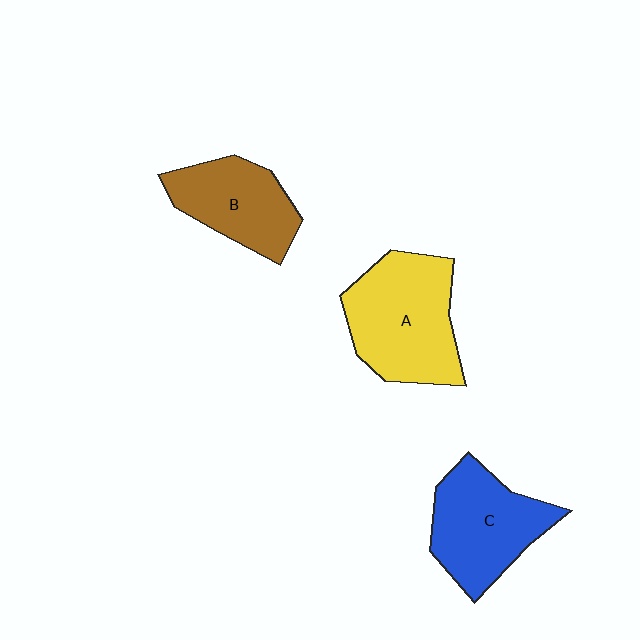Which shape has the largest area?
Shape A (yellow).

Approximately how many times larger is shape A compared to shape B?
Approximately 1.4 times.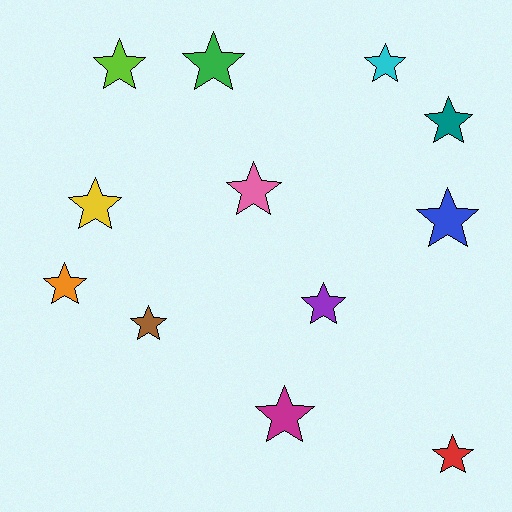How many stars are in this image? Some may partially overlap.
There are 12 stars.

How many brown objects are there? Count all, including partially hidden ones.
There is 1 brown object.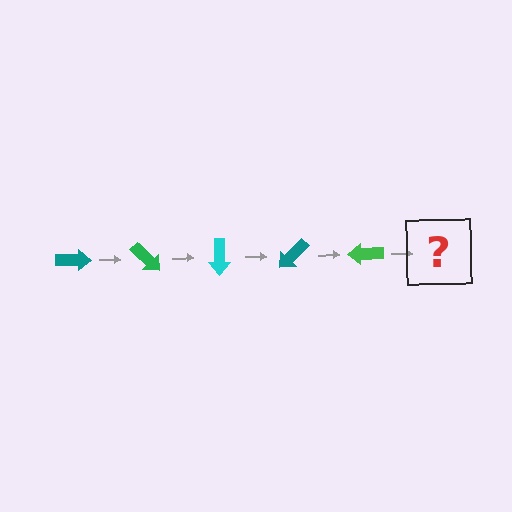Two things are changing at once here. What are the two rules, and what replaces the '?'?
The two rules are that it rotates 45 degrees each step and the color cycles through teal, green, and cyan. The '?' should be a cyan arrow, rotated 225 degrees from the start.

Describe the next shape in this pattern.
It should be a cyan arrow, rotated 225 degrees from the start.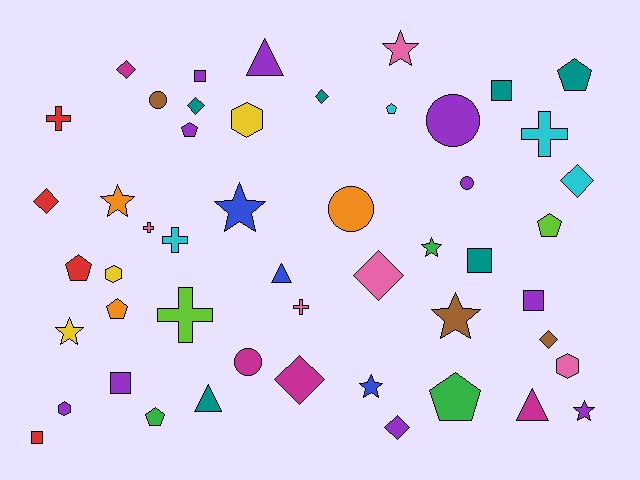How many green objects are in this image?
There are 3 green objects.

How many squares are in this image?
There are 6 squares.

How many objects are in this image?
There are 50 objects.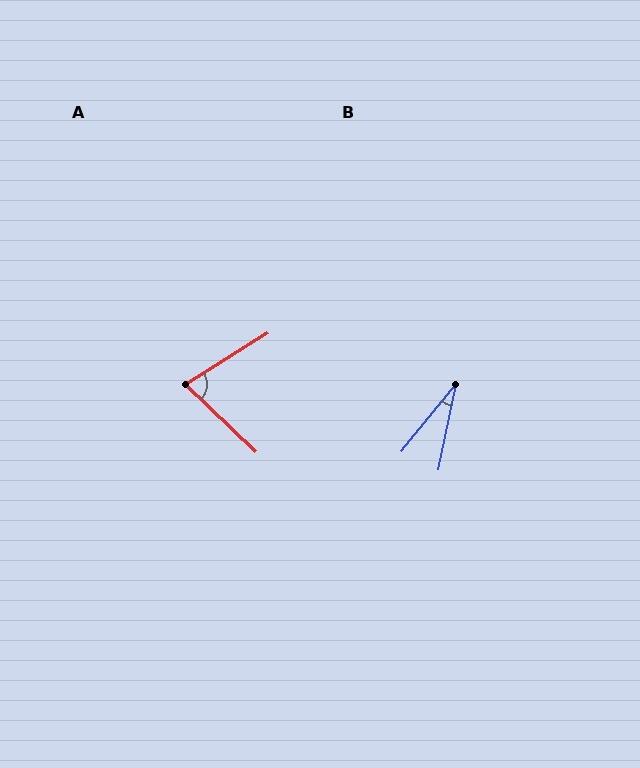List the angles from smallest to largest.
B (27°), A (76°).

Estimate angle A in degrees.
Approximately 76 degrees.